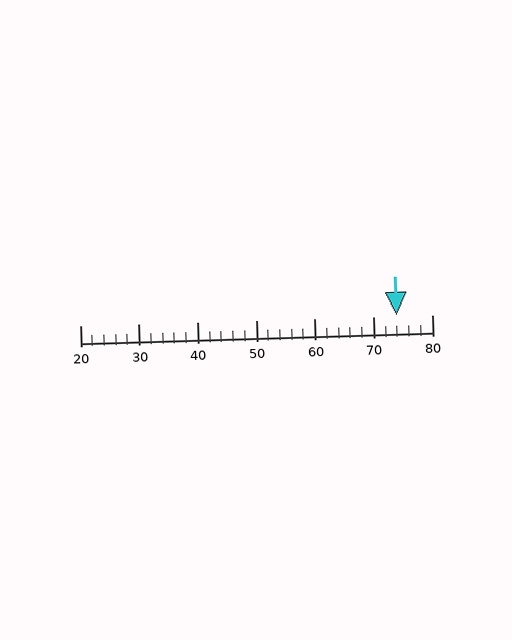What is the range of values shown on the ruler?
The ruler shows values from 20 to 80.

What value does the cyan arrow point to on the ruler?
The cyan arrow points to approximately 74.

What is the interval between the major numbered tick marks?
The major tick marks are spaced 10 units apart.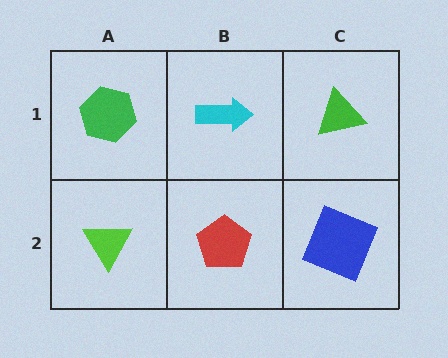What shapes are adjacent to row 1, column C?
A blue square (row 2, column C), a cyan arrow (row 1, column B).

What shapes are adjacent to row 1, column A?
A lime triangle (row 2, column A), a cyan arrow (row 1, column B).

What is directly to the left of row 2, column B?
A lime triangle.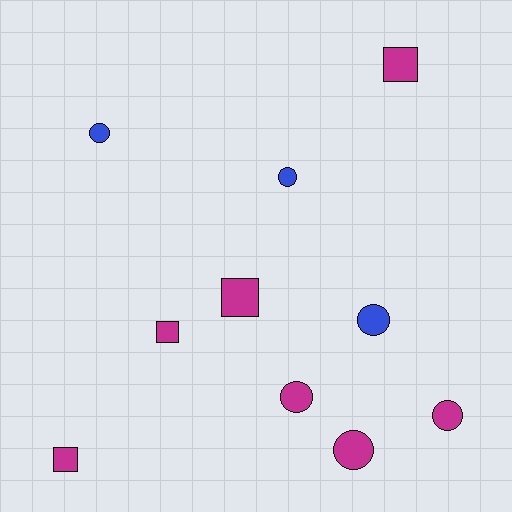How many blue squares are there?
There are no blue squares.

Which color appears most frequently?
Magenta, with 7 objects.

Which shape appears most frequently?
Circle, with 6 objects.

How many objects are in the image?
There are 10 objects.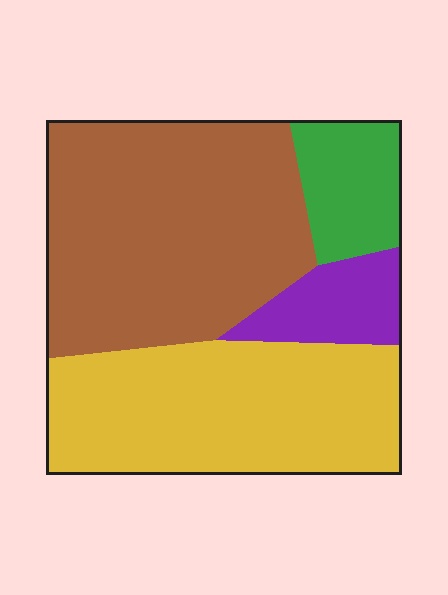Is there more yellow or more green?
Yellow.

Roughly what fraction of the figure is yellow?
Yellow takes up about three eighths (3/8) of the figure.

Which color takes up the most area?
Brown, at roughly 45%.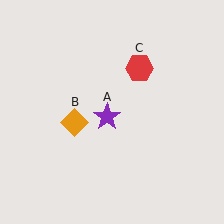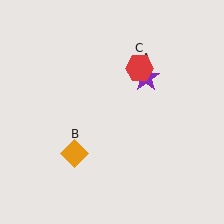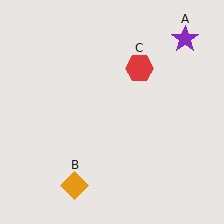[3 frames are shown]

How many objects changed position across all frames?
2 objects changed position: purple star (object A), orange diamond (object B).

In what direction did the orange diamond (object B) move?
The orange diamond (object B) moved down.